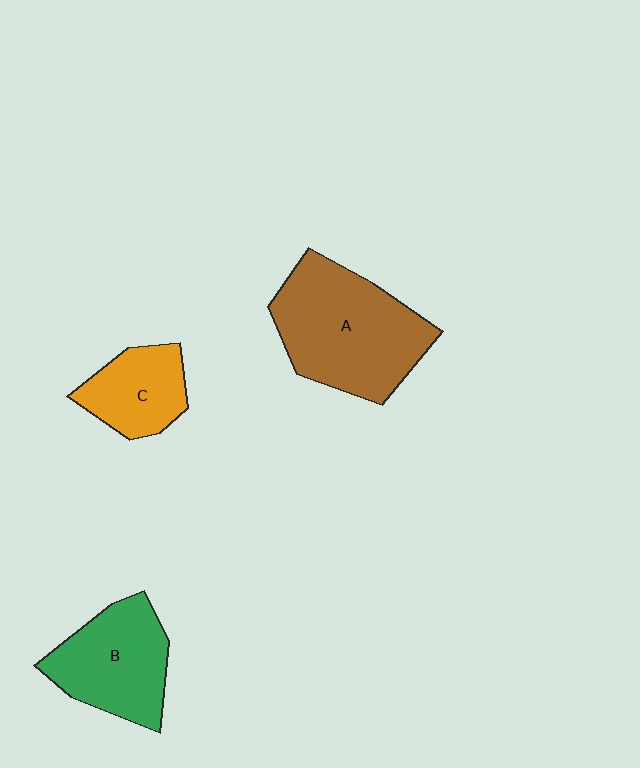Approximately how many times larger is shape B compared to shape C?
Approximately 1.5 times.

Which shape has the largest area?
Shape A (brown).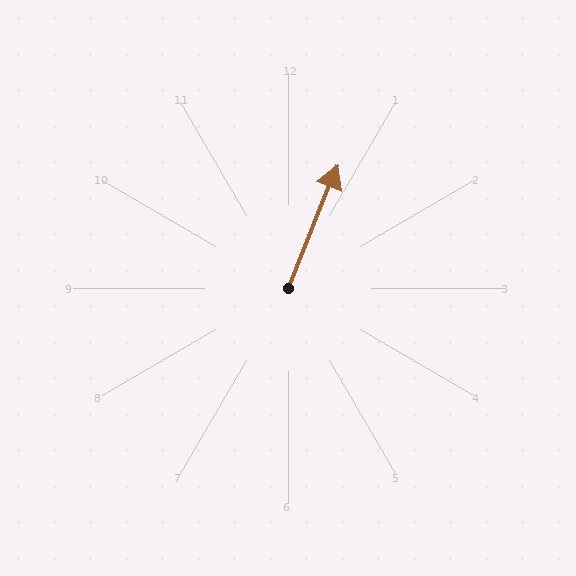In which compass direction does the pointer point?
North.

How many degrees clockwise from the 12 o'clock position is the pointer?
Approximately 22 degrees.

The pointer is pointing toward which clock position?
Roughly 1 o'clock.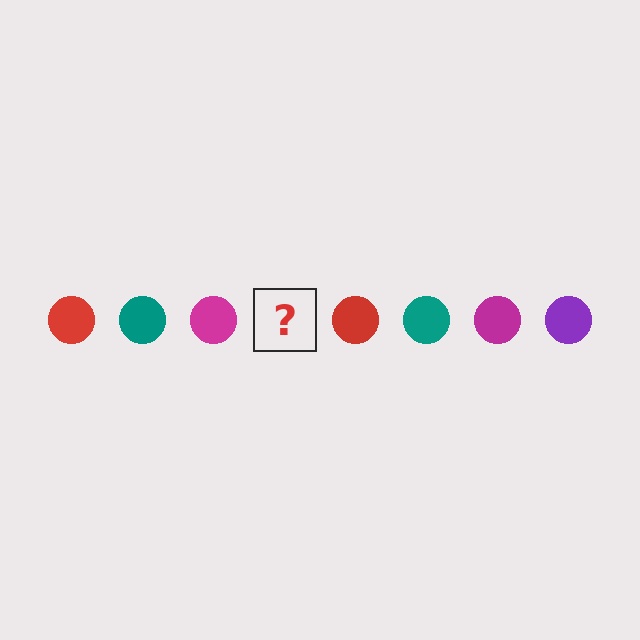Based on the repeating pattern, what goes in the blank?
The blank should be a purple circle.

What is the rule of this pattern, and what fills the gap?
The rule is that the pattern cycles through red, teal, magenta, purple circles. The gap should be filled with a purple circle.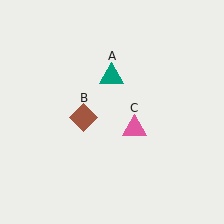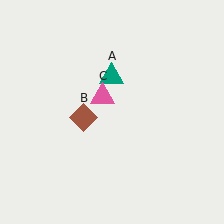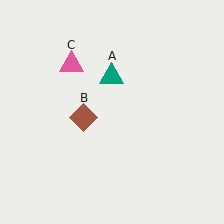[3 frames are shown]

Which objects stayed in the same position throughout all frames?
Teal triangle (object A) and brown diamond (object B) remained stationary.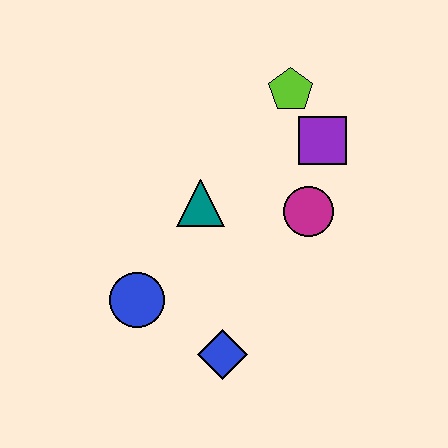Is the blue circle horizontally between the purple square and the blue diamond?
No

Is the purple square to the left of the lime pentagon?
No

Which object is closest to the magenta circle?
The purple square is closest to the magenta circle.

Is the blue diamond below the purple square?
Yes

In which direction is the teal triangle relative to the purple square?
The teal triangle is to the left of the purple square.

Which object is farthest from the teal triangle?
The blue diamond is farthest from the teal triangle.